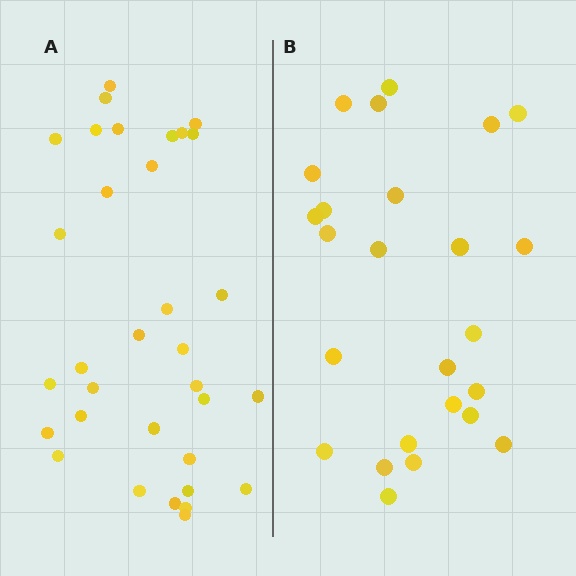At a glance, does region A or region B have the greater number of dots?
Region A (the left region) has more dots.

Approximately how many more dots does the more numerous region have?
Region A has roughly 8 or so more dots than region B.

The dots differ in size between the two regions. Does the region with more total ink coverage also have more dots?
No. Region B has more total ink coverage because its dots are larger, but region A actually contains more individual dots. Total area can be misleading — the number of items is what matters here.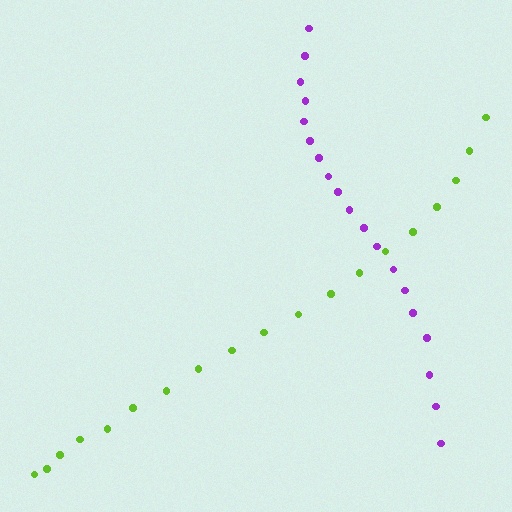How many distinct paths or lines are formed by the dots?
There are 2 distinct paths.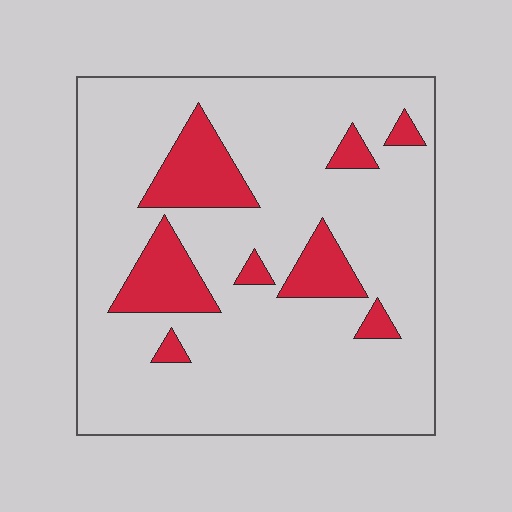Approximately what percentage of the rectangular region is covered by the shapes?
Approximately 15%.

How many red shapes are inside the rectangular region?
8.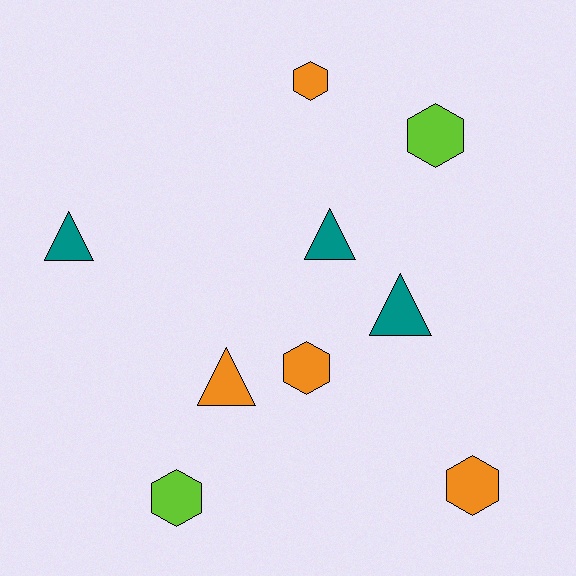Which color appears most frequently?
Orange, with 4 objects.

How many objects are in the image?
There are 9 objects.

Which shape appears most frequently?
Hexagon, with 5 objects.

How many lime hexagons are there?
There are 2 lime hexagons.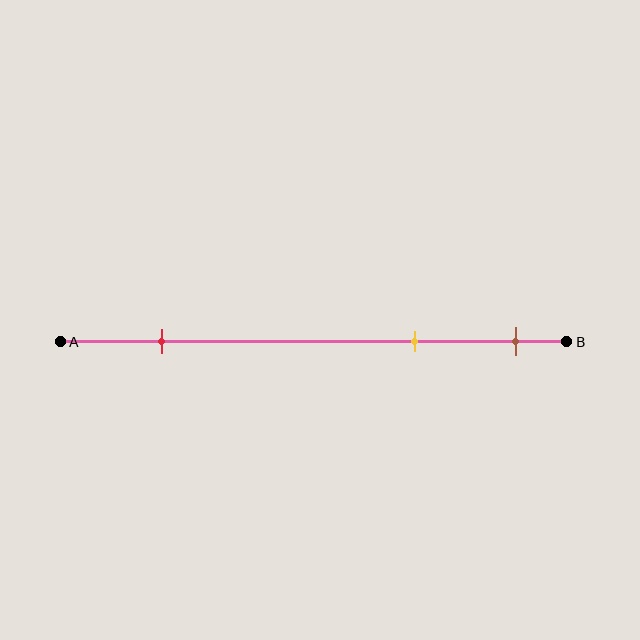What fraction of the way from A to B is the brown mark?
The brown mark is approximately 90% (0.9) of the way from A to B.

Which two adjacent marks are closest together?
The yellow and brown marks are the closest adjacent pair.